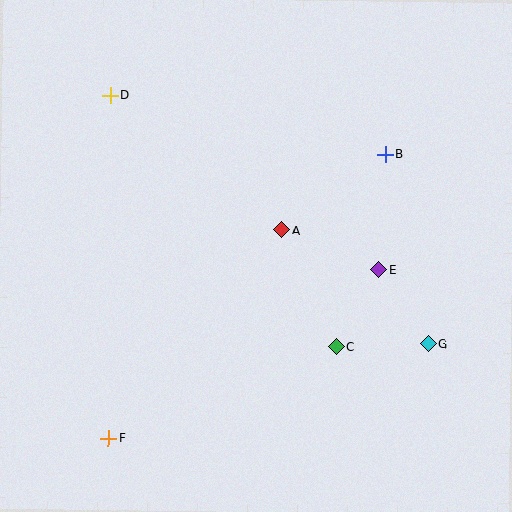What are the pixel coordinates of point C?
Point C is at (336, 347).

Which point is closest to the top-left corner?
Point D is closest to the top-left corner.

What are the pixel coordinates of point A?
Point A is at (282, 230).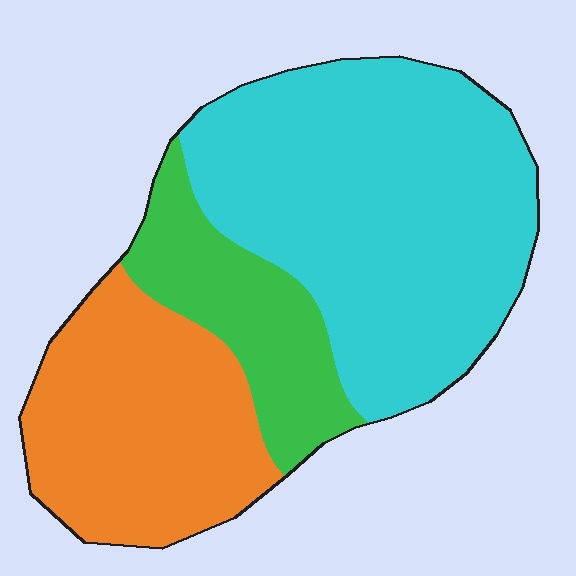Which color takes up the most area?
Cyan, at roughly 50%.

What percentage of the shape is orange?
Orange takes up about one third (1/3) of the shape.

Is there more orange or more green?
Orange.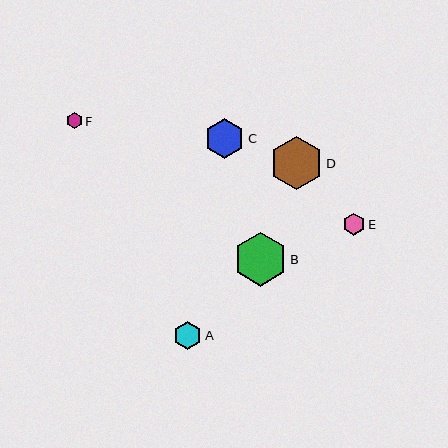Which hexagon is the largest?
Hexagon B is the largest with a size of approximately 54 pixels.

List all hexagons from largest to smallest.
From largest to smallest: B, D, C, A, E, F.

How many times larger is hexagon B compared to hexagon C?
Hexagon B is approximately 1.3 times the size of hexagon C.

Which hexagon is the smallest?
Hexagon F is the smallest with a size of approximately 16 pixels.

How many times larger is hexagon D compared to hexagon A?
Hexagon D is approximately 1.9 times the size of hexagon A.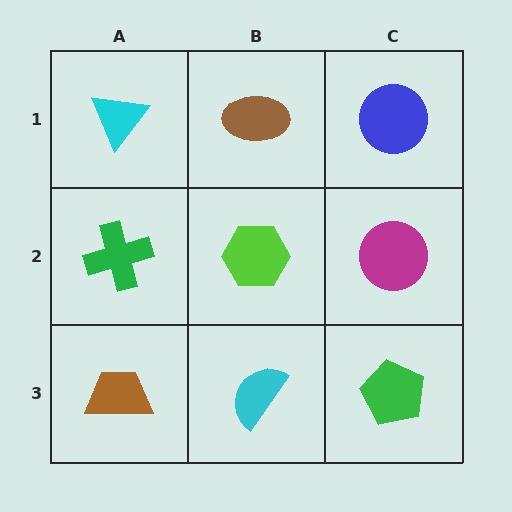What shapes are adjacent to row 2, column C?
A blue circle (row 1, column C), a green pentagon (row 3, column C), a lime hexagon (row 2, column B).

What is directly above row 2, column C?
A blue circle.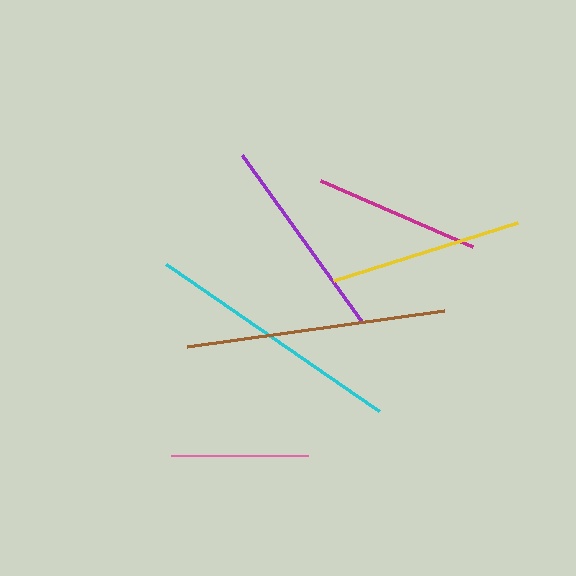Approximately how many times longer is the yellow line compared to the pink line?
The yellow line is approximately 1.4 times the length of the pink line.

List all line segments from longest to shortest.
From longest to shortest: brown, cyan, purple, yellow, magenta, pink.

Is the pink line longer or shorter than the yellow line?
The yellow line is longer than the pink line.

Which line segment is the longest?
The brown line is the longest at approximately 260 pixels.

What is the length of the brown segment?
The brown segment is approximately 260 pixels long.